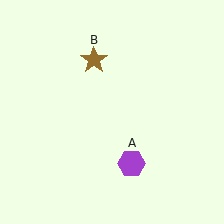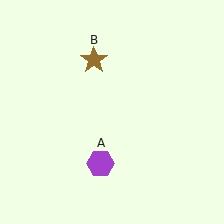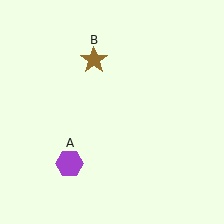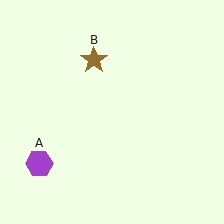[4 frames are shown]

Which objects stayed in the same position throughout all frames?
Brown star (object B) remained stationary.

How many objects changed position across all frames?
1 object changed position: purple hexagon (object A).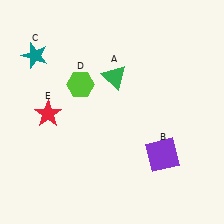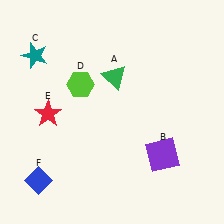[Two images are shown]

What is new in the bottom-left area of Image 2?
A blue diamond (F) was added in the bottom-left area of Image 2.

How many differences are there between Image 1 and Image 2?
There is 1 difference between the two images.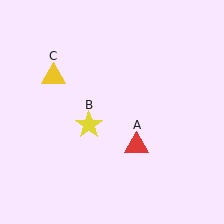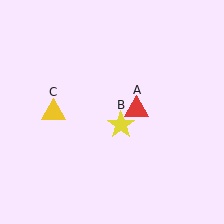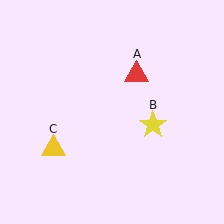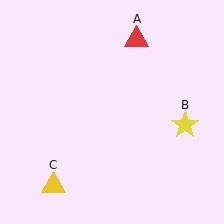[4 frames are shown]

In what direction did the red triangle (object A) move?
The red triangle (object A) moved up.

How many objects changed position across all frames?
3 objects changed position: red triangle (object A), yellow star (object B), yellow triangle (object C).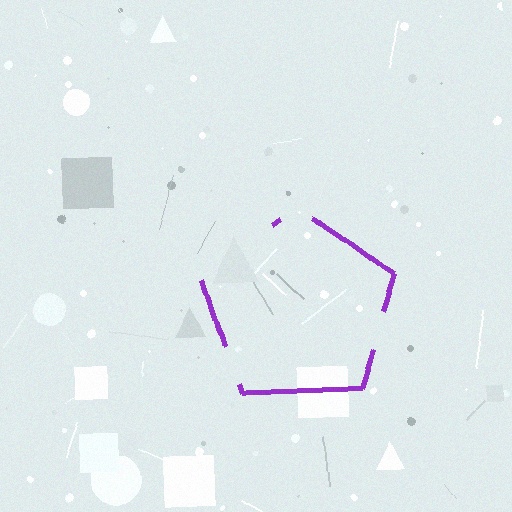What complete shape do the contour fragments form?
The contour fragments form a pentagon.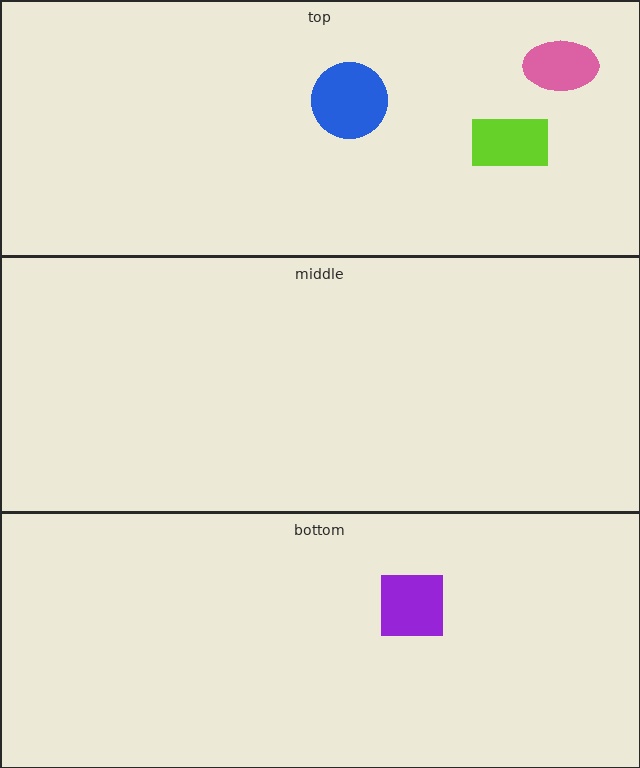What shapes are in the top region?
The blue circle, the lime rectangle, the pink ellipse.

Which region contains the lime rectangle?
The top region.